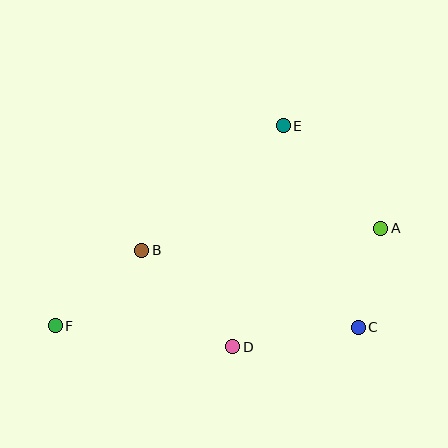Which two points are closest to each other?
Points A and C are closest to each other.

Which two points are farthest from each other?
Points A and F are farthest from each other.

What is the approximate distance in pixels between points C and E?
The distance between C and E is approximately 215 pixels.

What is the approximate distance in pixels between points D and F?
The distance between D and F is approximately 179 pixels.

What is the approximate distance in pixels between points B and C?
The distance between B and C is approximately 229 pixels.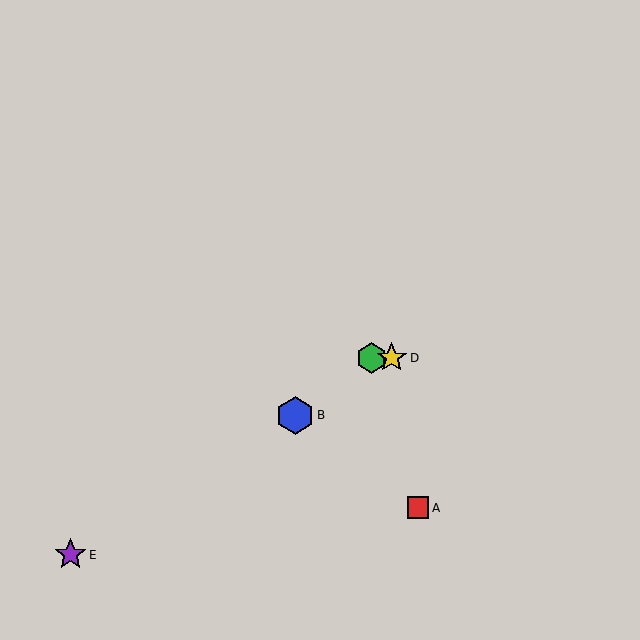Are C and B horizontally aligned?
No, C is at y≈358 and B is at y≈415.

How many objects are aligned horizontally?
2 objects (C, D) are aligned horizontally.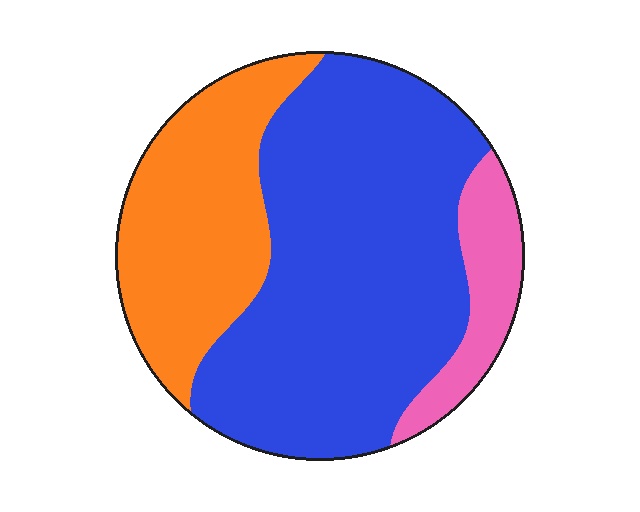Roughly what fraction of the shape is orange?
Orange covers 29% of the shape.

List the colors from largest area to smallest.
From largest to smallest: blue, orange, pink.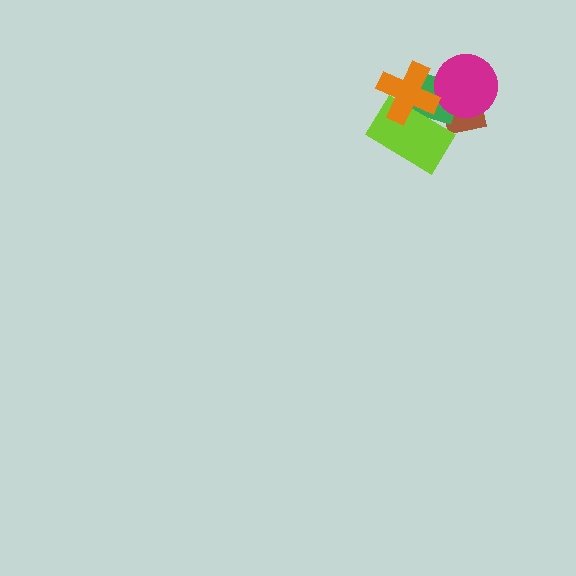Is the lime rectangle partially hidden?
Yes, it is partially covered by another shape.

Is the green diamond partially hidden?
Yes, it is partially covered by another shape.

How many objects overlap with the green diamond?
4 objects overlap with the green diamond.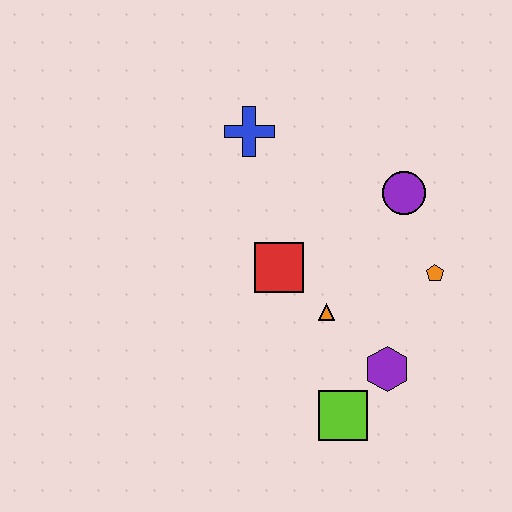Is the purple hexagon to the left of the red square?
No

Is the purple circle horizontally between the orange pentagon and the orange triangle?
Yes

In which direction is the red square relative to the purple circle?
The red square is to the left of the purple circle.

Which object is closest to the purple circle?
The orange pentagon is closest to the purple circle.